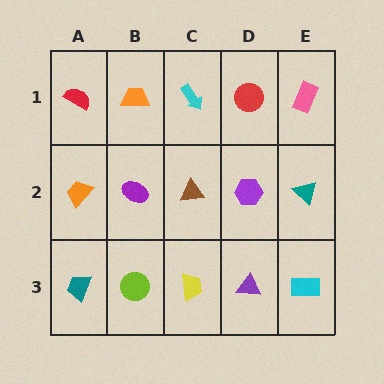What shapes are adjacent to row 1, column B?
A purple ellipse (row 2, column B), a red semicircle (row 1, column A), a cyan arrow (row 1, column C).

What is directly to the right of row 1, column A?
An orange trapezoid.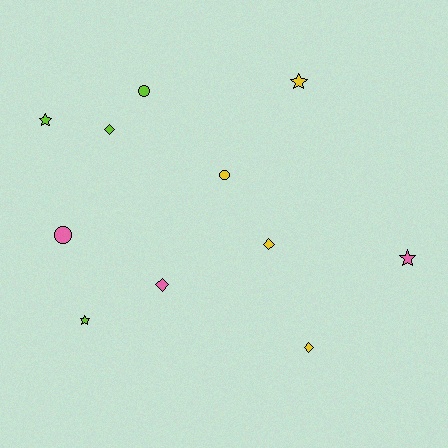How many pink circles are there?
There is 1 pink circle.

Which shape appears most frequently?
Star, with 4 objects.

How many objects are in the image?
There are 11 objects.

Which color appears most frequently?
Lime, with 4 objects.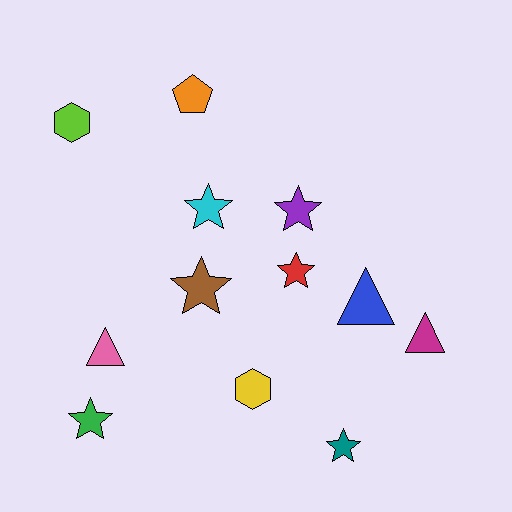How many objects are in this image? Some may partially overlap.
There are 12 objects.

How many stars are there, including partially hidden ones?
There are 6 stars.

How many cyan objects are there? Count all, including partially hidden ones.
There is 1 cyan object.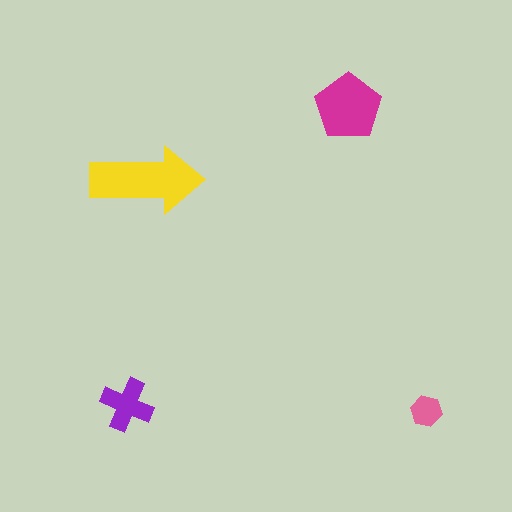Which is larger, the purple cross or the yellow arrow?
The yellow arrow.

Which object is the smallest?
The pink hexagon.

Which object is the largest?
The yellow arrow.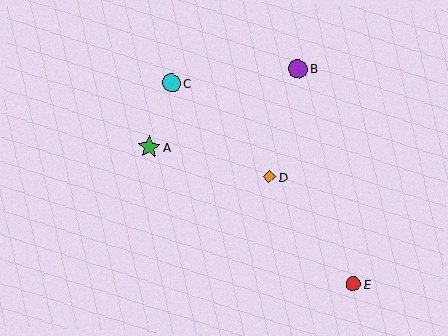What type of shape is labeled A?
Shape A is a green star.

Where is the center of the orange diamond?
The center of the orange diamond is at (269, 177).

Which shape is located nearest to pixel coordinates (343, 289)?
The red circle (labeled E) at (353, 284) is nearest to that location.